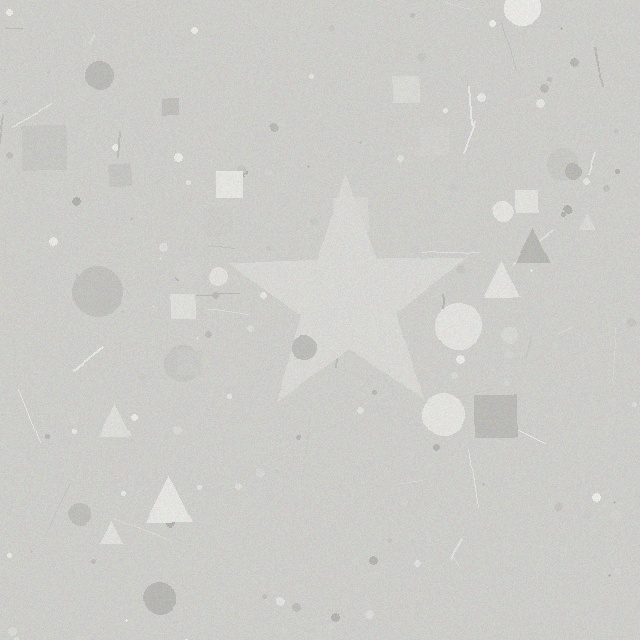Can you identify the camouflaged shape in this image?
The camouflaged shape is a star.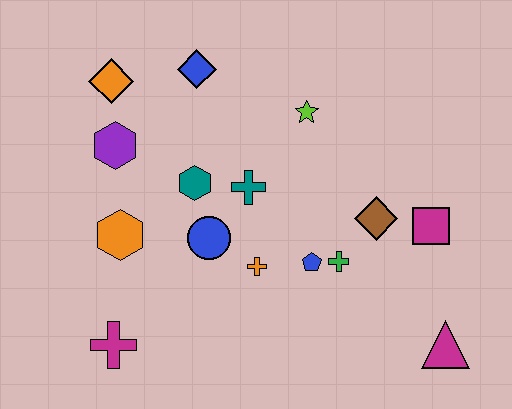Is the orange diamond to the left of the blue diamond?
Yes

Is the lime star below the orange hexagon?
No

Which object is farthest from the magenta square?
The orange diamond is farthest from the magenta square.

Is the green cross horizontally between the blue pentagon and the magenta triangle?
Yes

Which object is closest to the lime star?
The teal cross is closest to the lime star.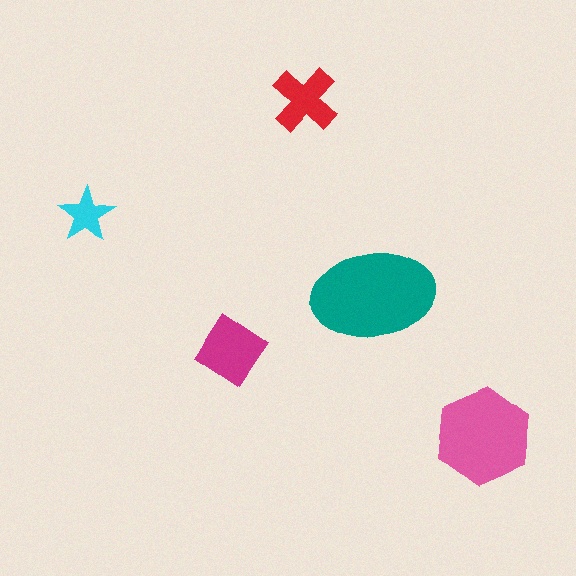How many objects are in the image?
There are 5 objects in the image.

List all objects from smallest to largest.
The cyan star, the red cross, the magenta diamond, the pink hexagon, the teal ellipse.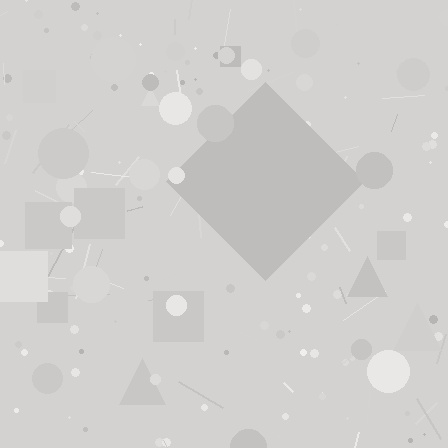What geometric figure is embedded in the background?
A diamond is embedded in the background.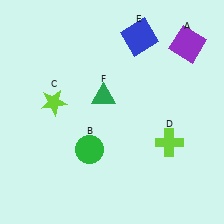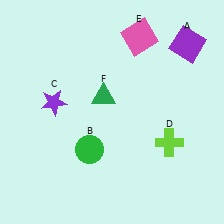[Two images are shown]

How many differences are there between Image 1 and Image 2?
There are 2 differences between the two images.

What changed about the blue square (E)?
In Image 1, E is blue. In Image 2, it changed to pink.